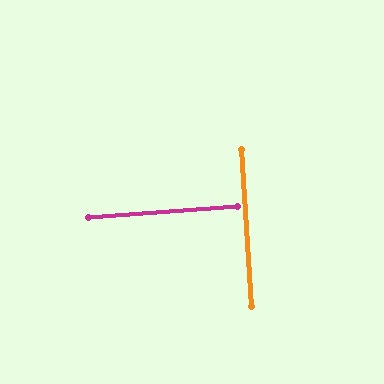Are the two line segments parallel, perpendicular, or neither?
Perpendicular — they meet at approximately 89°.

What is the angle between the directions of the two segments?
Approximately 89 degrees.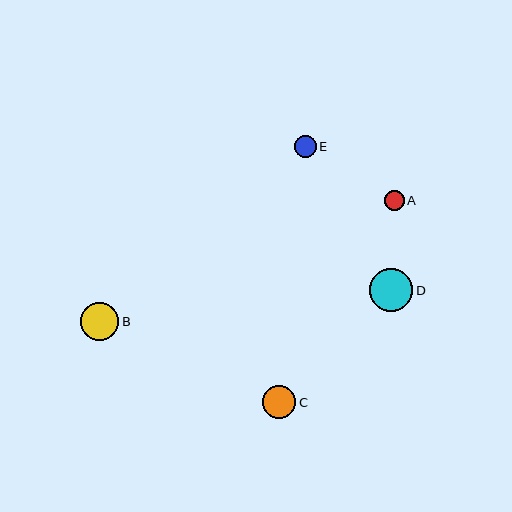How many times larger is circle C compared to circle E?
Circle C is approximately 1.5 times the size of circle E.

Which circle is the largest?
Circle D is the largest with a size of approximately 43 pixels.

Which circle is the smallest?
Circle A is the smallest with a size of approximately 19 pixels.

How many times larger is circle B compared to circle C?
Circle B is approximately 1.2 times the size of circle C.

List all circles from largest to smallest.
From largest to smallest: D, B, C, E, A.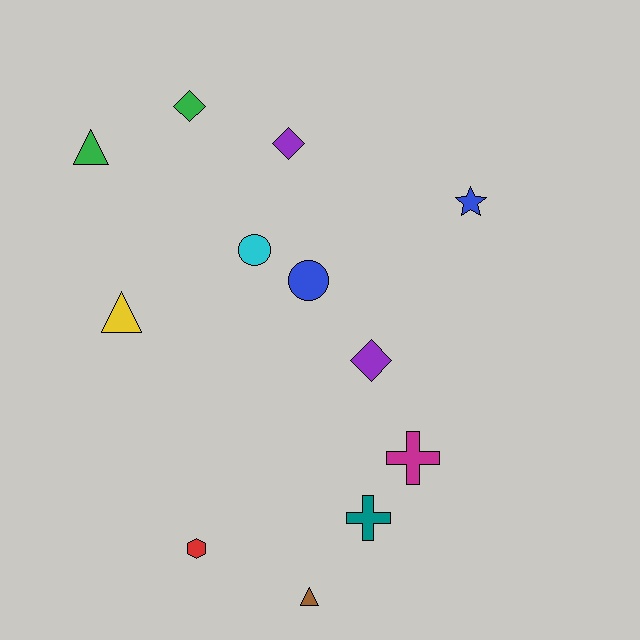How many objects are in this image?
There are 12 objects.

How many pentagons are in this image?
There are no pentagons.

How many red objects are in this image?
There is 1 red object.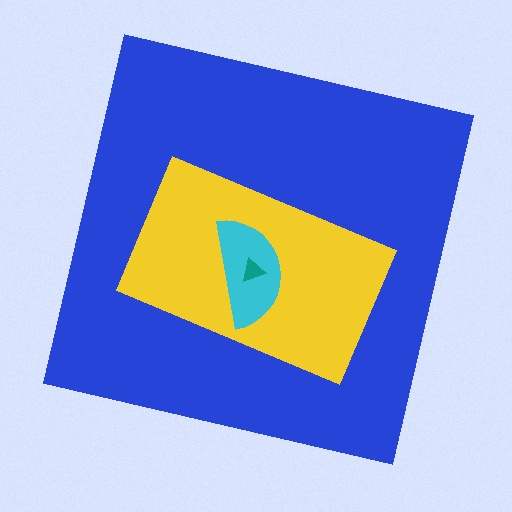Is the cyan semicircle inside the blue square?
Yes.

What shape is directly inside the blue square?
The yellow rectangle.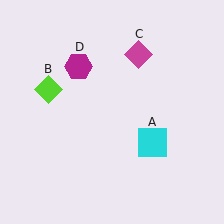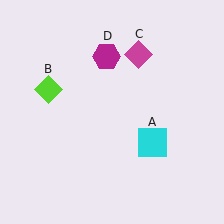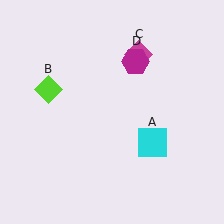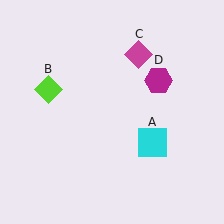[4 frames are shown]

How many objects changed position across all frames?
1 object changed position: magenta hexagon (object D).